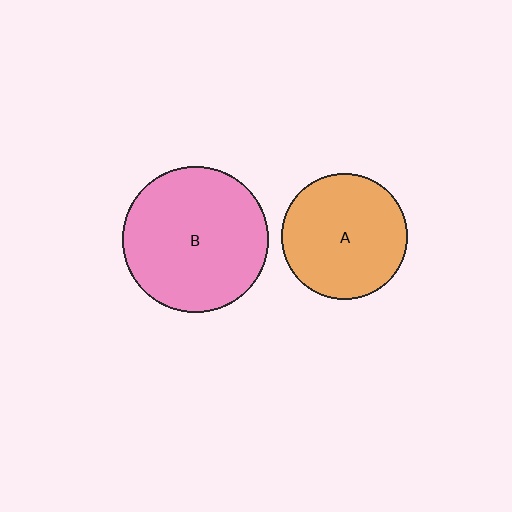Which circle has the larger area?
Circle B (pink).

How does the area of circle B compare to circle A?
Approximately 1.3 times.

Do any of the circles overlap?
No, none of the circles overlap.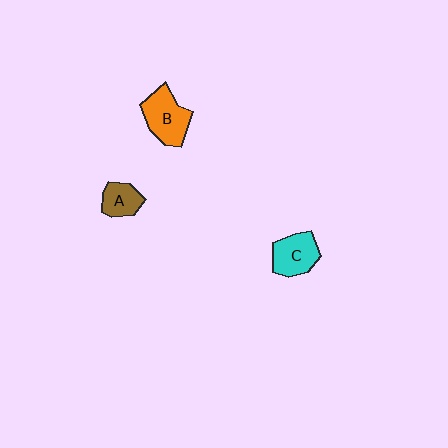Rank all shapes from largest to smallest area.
From largest to smallest: B (orange), C (cyan), A (brown).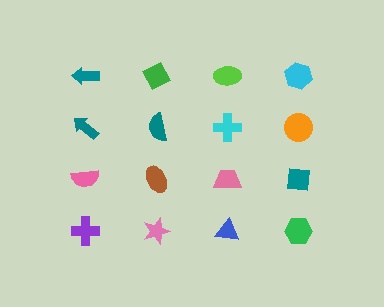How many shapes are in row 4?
4 shapes.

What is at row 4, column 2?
A pink star.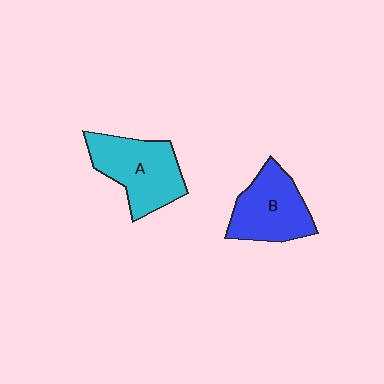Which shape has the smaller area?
Shape B (blue).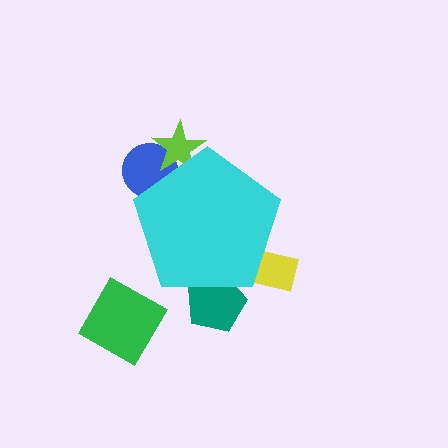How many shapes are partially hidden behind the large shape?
4 shapes are partially hidden.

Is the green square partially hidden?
No, the green square is fully visible.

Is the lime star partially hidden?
Yes, the lime star is partially hidden behind the cyan pentagon.